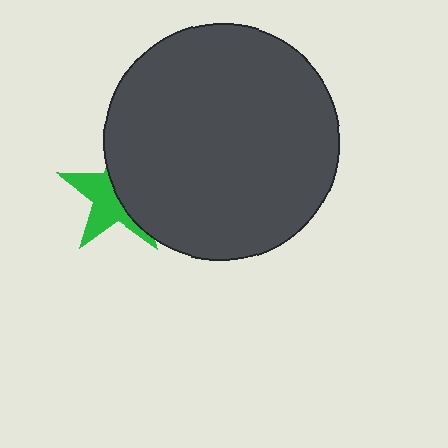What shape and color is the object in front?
The object in front is a dark gray circle.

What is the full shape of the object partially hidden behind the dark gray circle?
The partially hidden object is a green star.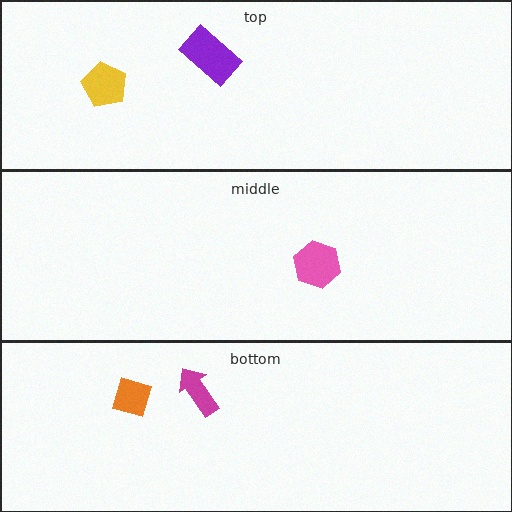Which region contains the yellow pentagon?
The top region.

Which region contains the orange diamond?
The bottom region.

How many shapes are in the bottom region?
2.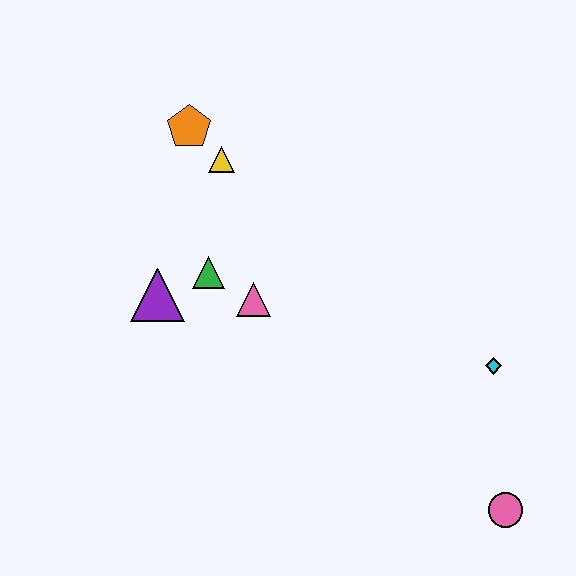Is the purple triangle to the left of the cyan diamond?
Yes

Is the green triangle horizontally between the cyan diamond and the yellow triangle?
No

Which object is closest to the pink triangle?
The green triangle is closest to the pink triangle.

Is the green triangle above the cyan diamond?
Yes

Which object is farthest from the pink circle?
The orange pentagon is farthest from the pink circle.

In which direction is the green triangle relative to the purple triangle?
The green triangle is to the right of the purple triangle.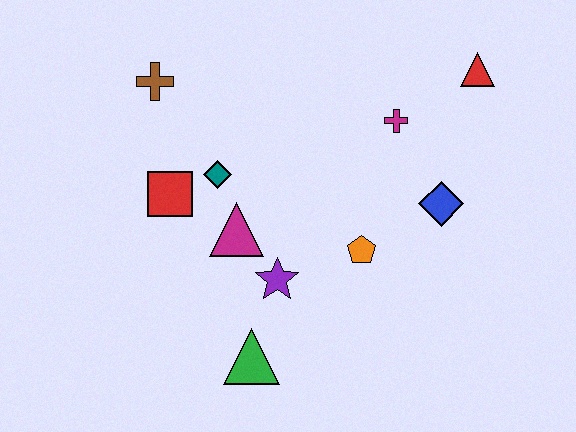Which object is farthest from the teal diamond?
The red triangle is farthest from the teal diamond.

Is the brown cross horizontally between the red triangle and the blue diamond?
No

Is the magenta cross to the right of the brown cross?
Yes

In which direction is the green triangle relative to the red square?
The green triangle is below the red square.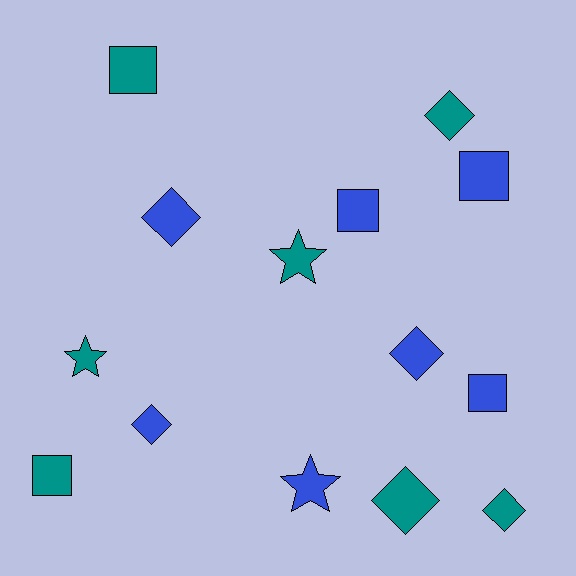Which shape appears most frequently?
Diamond, with 6 objects.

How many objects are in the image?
There are 14 objects.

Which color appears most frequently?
Blue, with 7 objects.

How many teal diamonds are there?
There are 3 teal diamonds.